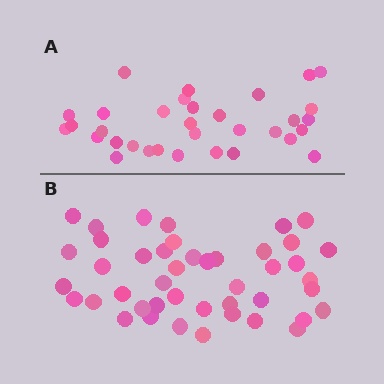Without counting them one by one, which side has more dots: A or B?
Region B (the bottom region) has more dots.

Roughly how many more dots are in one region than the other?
Region B has roughly 12 or so more dots than region A.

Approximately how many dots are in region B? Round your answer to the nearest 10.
About 40 dots. (The exact count is 44, which rounds to 40.)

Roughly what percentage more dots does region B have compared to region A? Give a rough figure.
About 35% more.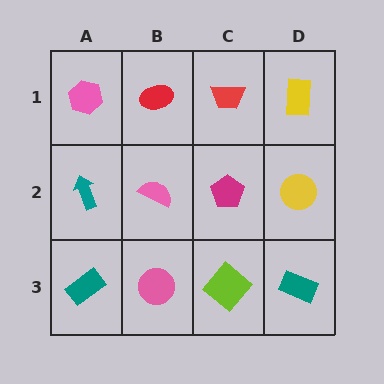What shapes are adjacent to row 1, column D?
A yellow circle (row 2, column D), a red trapezoid (row 1, column C).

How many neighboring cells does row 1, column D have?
2.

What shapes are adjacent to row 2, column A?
A pink hexagon (row 1, column A), a teal rectangle (row 3, column A), a pink semicircle (row 2, column B).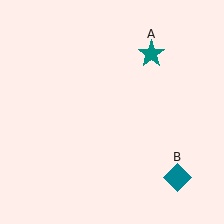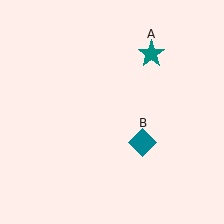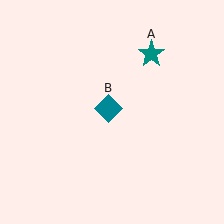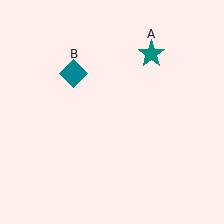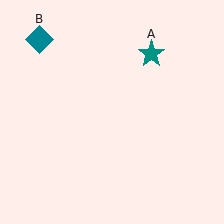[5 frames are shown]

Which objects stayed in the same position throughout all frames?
Teal star (object A) remained stationary.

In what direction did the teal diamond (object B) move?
The teal diamond (object B) moved up and to the left.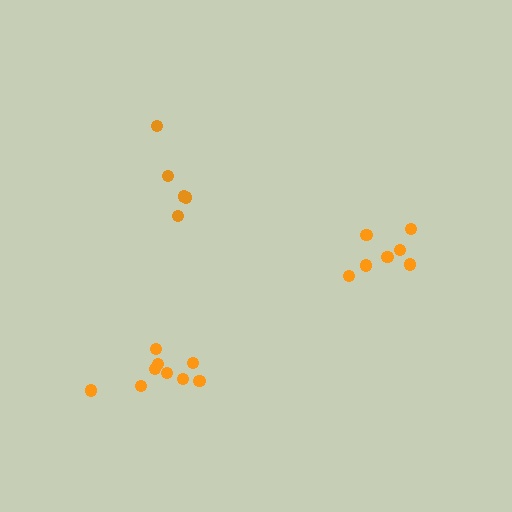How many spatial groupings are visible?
There are 3 spatial groupings.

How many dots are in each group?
Group 1: 7 dots, Group 2: 9 dots, Group 3: 5 dots (21 total).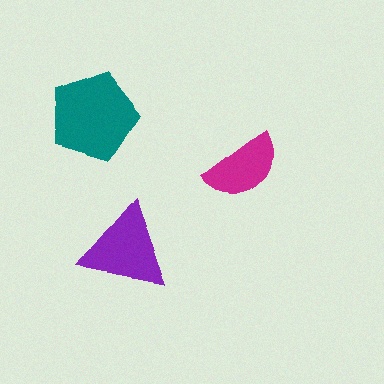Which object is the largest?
The teal pentagon.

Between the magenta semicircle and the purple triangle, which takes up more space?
The purple triangle.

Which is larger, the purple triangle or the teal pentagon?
The teal pentagon.